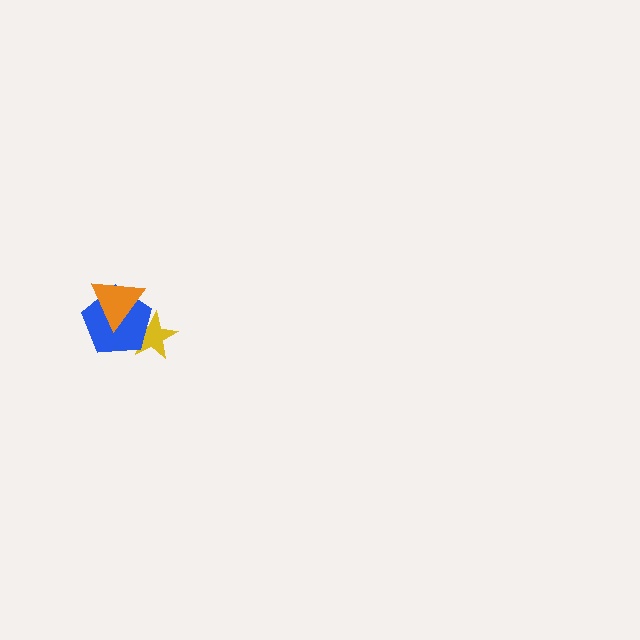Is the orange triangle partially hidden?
No, no other shape covers it.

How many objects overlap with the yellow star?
2 objects overlap with the yellow star.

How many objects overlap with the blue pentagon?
2 objects overlap with the blue pentagon.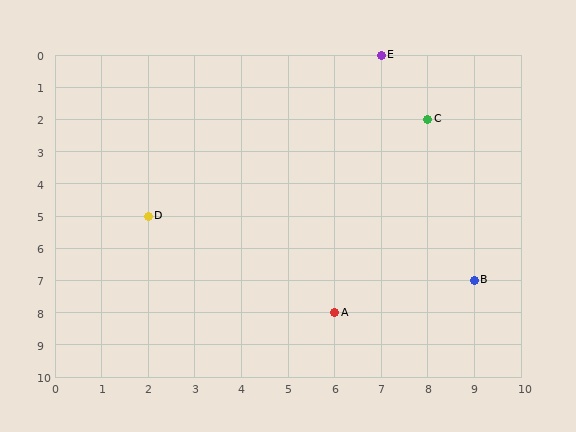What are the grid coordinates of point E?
Point E is at grid coordinates (7, 0).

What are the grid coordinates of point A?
Point A is at grid coordinates (6, 8).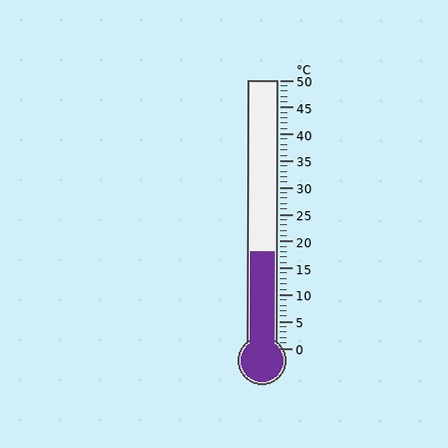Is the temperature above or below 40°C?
The temperature is below 40°C.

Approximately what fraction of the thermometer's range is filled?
The thermometer is filled to approximately 35% of its range.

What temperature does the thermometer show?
The thermometer shows approximately 18°C.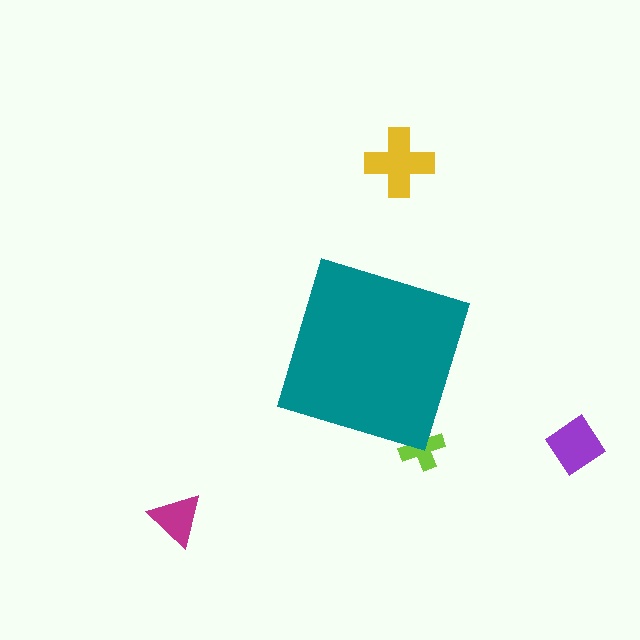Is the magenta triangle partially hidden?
No, the magenta triangle is fully visible.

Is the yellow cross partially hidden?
No, the yellow cross is fully visible.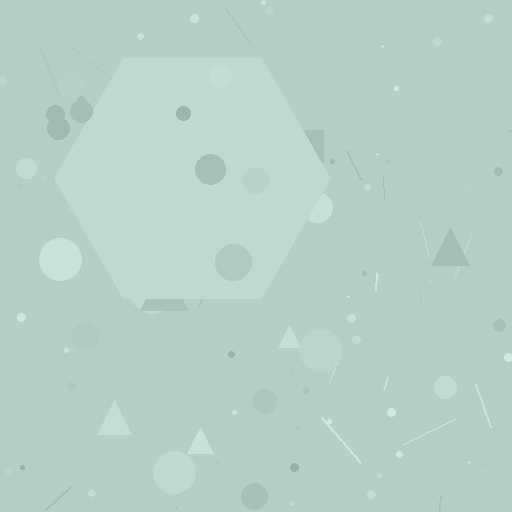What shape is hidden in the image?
A hexagon is hidden in the image.